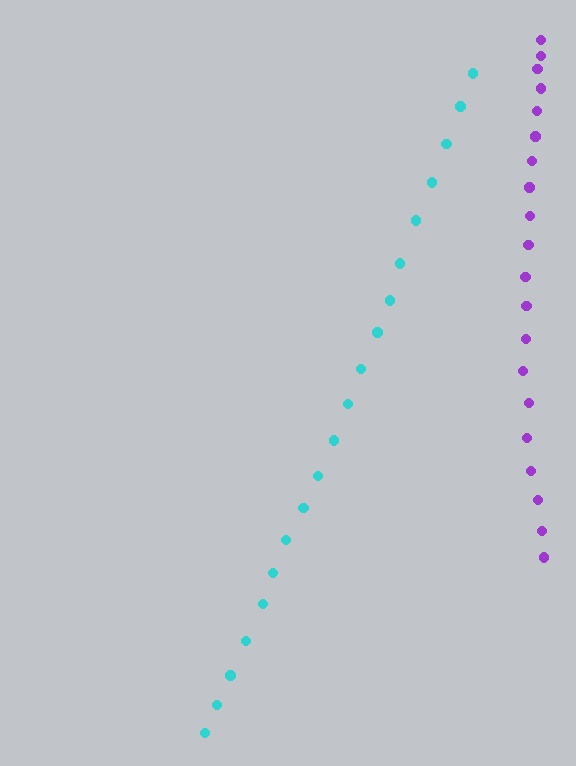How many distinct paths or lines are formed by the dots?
There are 2 distinct paths.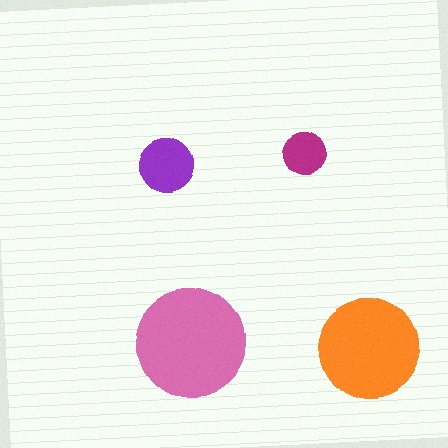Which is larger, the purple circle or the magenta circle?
The purple one.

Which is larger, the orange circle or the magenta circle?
The orange one.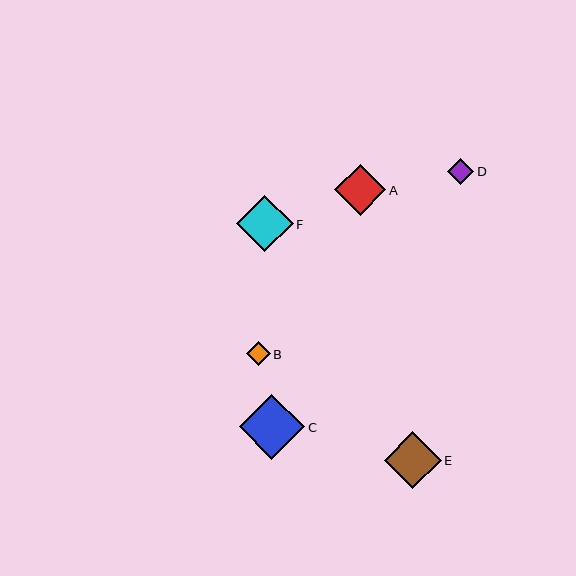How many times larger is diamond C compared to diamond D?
Diamond C is approximately 2.5 times the size of diamond D.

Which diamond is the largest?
Diamond C is the largest with a size of approximately 65 pixels.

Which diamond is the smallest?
Diamond B is the smallest with a size of approximately 24 pixels.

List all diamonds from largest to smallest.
From largest to smallest: C, E, F, A, D, B.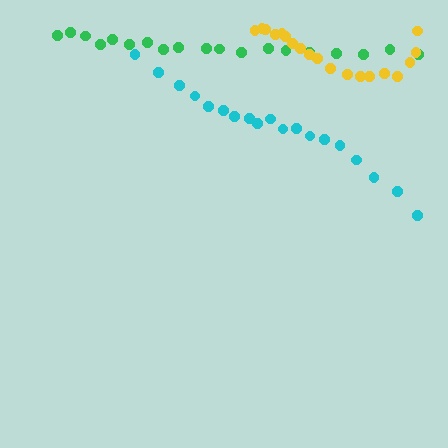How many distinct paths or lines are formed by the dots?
There are 3 distinct paths.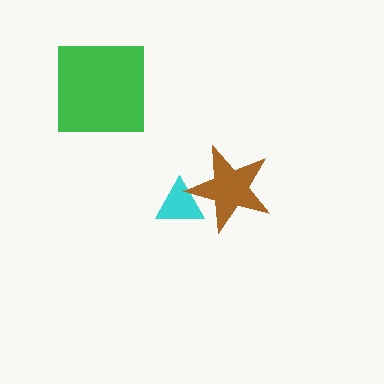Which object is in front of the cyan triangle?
The brown star is in front of the cyan triangle.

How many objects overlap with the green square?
0 objects overlap with the green square.